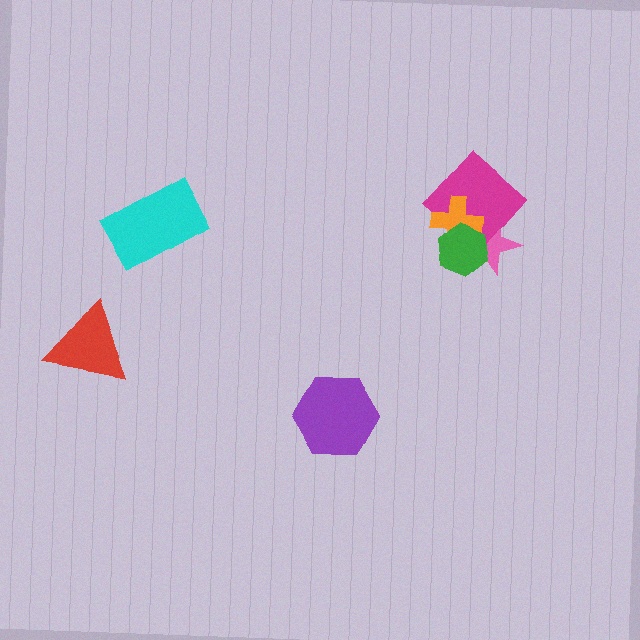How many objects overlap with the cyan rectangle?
0 objects overlap with the cyan rectangle.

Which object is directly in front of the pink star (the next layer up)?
The magenta diamond is directly in front of the pink star.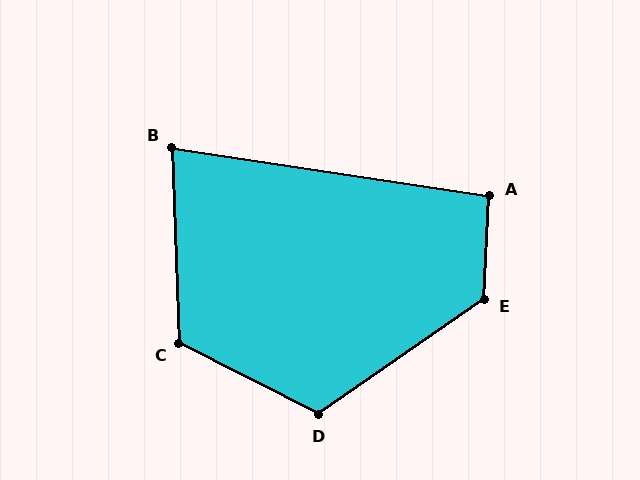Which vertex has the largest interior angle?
E, at approximately 127 degrees.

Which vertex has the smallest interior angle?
B, at approximately 79 degrees.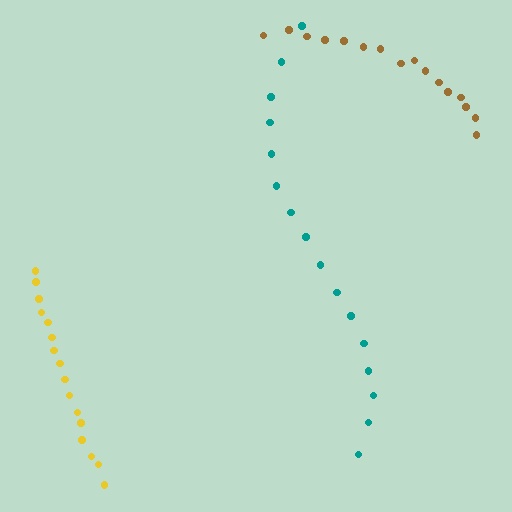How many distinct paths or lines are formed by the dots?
There are 3 distinct paths.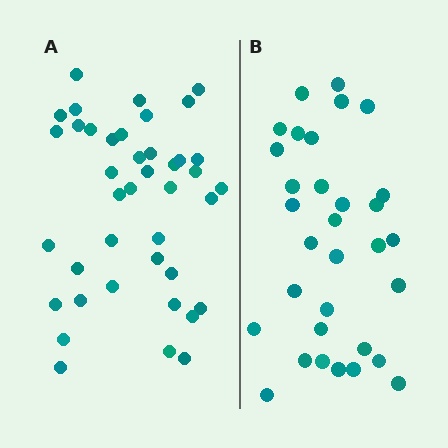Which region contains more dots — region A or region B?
Region A (the left region) has more dots.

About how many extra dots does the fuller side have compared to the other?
Region A has roughly 8 or so more dots than region B.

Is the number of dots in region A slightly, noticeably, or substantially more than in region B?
Region A has noticeably more, but not dramatically so. The ratio is roughly 1.3 to 1.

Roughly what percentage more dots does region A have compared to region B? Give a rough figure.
About 30% more.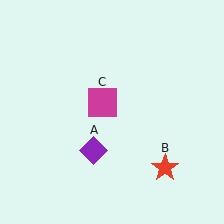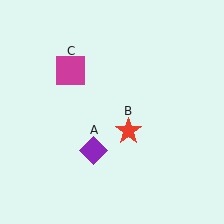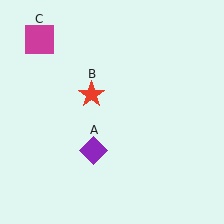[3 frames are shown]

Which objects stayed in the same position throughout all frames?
Purple diamond (object A) remained stationary.